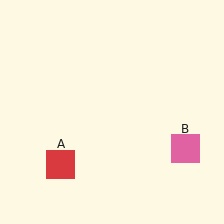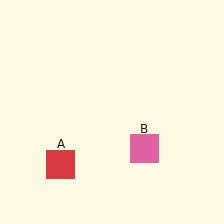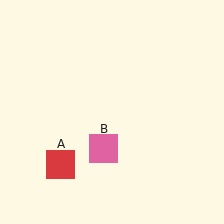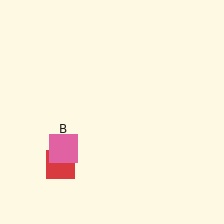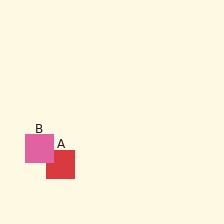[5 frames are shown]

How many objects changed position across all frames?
1 object changed position: pink square (object B).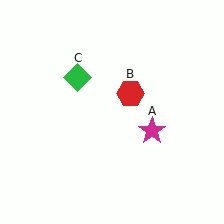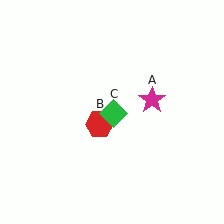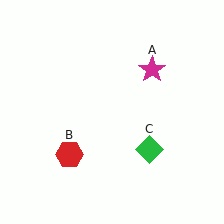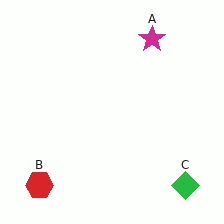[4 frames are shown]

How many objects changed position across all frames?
3 objects changed position: magenta star (object A), red hexagon (object B), green diamond (object C).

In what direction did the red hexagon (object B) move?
The red hexagon (object B) moved down and to the left.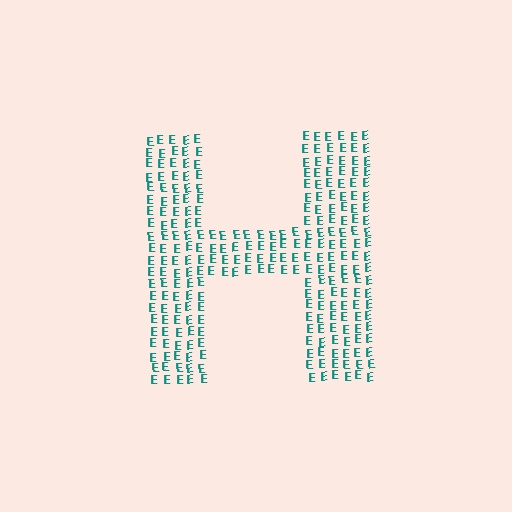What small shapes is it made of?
It is made of small letter E's.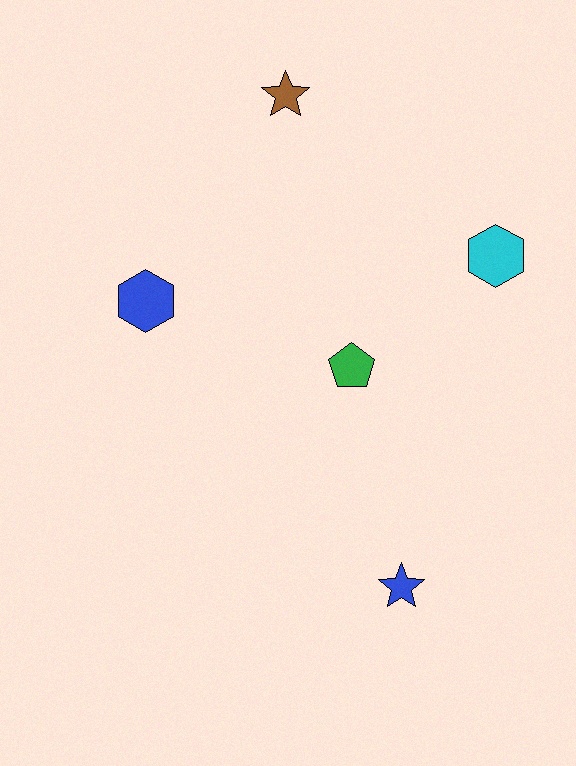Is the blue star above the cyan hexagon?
No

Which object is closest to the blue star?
The green pentagon is closest to the blue star.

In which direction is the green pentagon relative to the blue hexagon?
The green pentagon is to the right of the blue hexagon.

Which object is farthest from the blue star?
The brown star is farthest from the blue star.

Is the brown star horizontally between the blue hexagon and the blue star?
Yes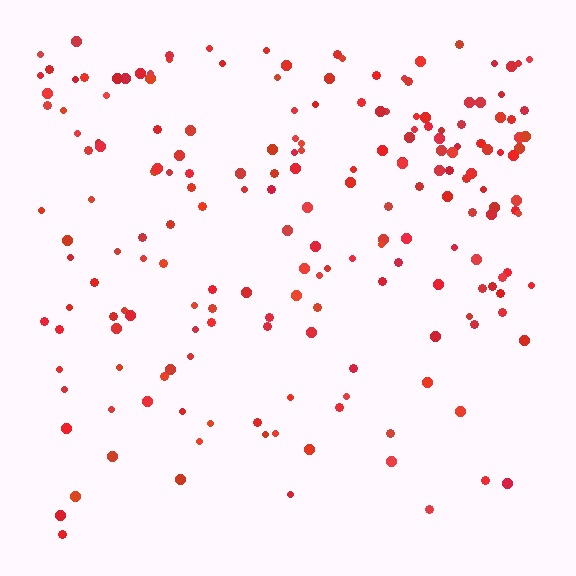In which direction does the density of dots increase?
From bottom to top, with the top side densest.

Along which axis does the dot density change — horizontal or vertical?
Vertical.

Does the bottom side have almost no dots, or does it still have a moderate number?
Still a moderate number, just noticeably fewer than the top.